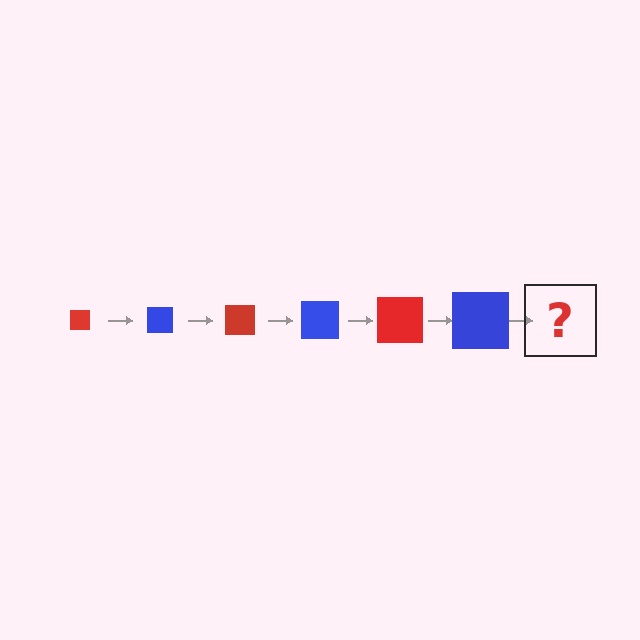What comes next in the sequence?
The next element should be a red square, larger than the previous one.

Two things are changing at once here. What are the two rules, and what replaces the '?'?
The two rules are that the square grows larger each step and the color cycles through red and blue. The '?' should be a red square, larger than the previous one.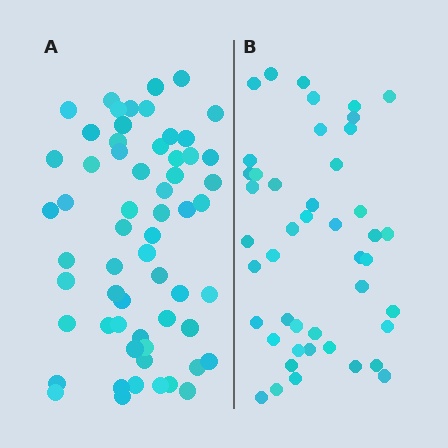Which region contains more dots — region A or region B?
Region A (the left region) has more dots.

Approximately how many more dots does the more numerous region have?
Region A has approximately 15 more dots than region B.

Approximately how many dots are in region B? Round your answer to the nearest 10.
About 40 dots. (The exact count is 45, which rounds to 40.)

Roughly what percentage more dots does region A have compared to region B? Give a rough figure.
About 35% more.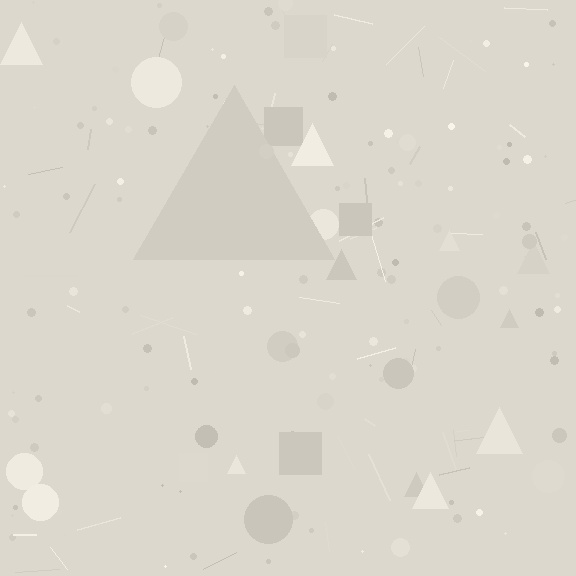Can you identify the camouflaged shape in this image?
The camouflaged shape is a triangle.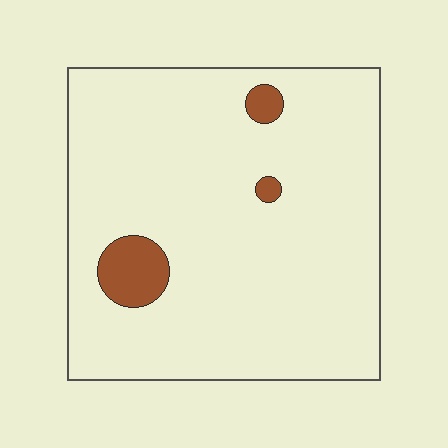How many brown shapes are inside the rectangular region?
3.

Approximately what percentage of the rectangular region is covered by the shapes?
Approximately 5%.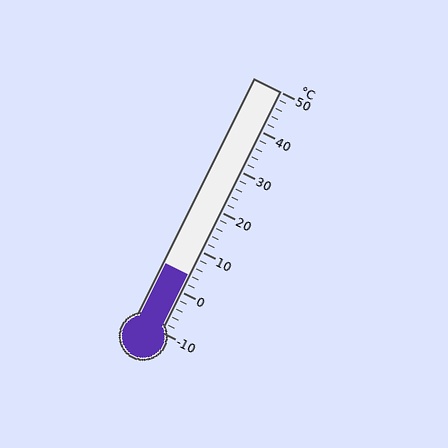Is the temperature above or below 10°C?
The temperature is below 10°C.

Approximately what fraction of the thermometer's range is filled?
The thermometer is filled to approximately 25% of its range.